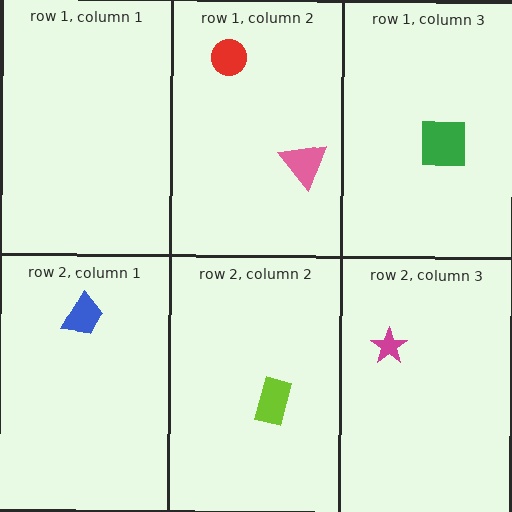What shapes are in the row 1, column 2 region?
The red circle, the pink triangle.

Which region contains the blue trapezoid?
The row 2, column 1 region.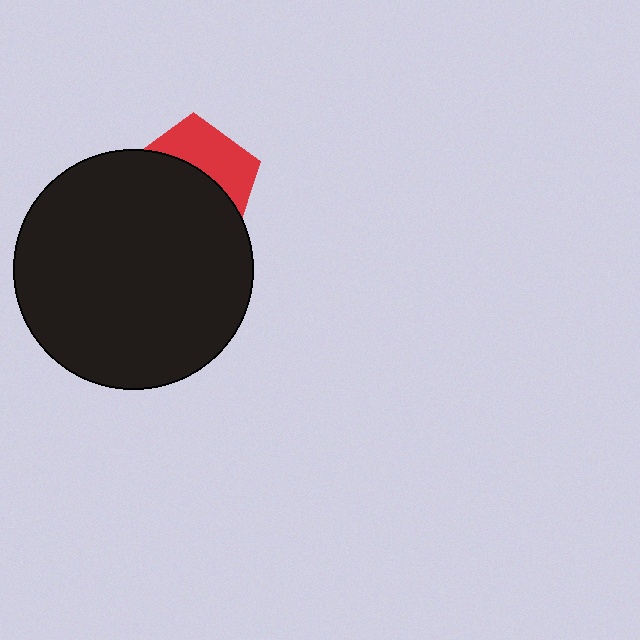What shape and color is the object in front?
The object in front is a black circle.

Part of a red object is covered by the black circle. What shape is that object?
It is a pentagon.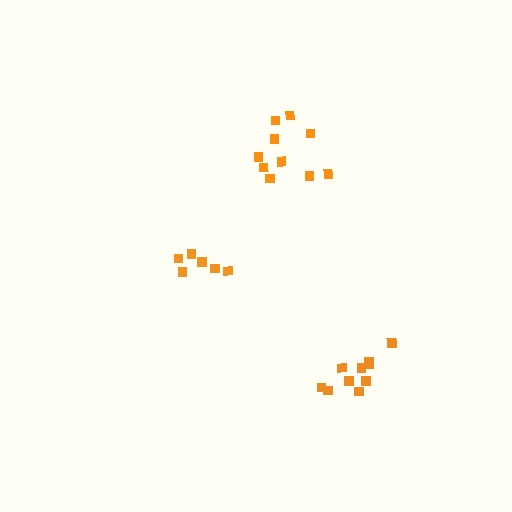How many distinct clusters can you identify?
There are 3 distinct clusters.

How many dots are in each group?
Group 1: 6 dots, Group 2: 10 dots, Group 3: 10 dots (26 total).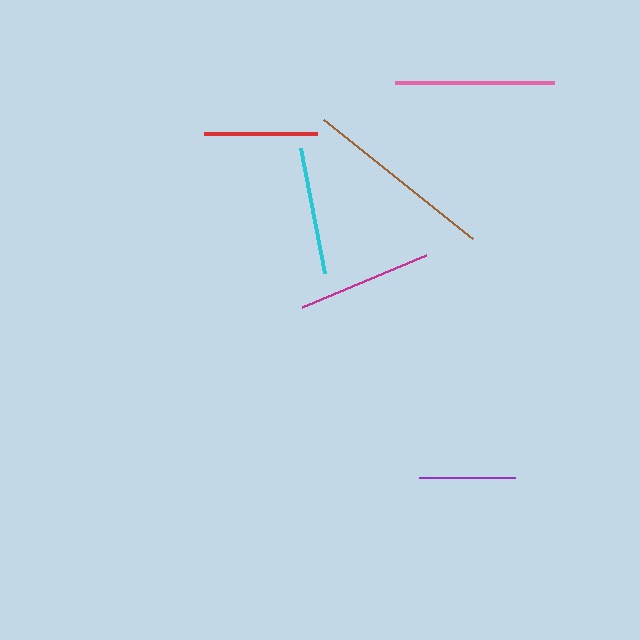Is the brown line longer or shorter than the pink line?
The brown line is longer than the pink line.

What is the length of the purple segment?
The purple segment is approximately 96 pixels long.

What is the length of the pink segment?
The pink segment is approximately 159 pixels long.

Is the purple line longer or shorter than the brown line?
The brown line is longer than the purple line.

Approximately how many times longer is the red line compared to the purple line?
The red line is approximately 1.2 times the length of the purple line.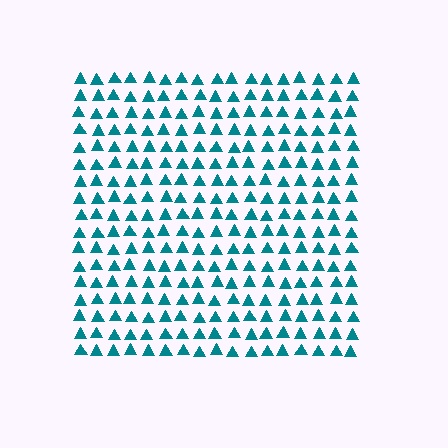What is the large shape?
The large shape is a square.